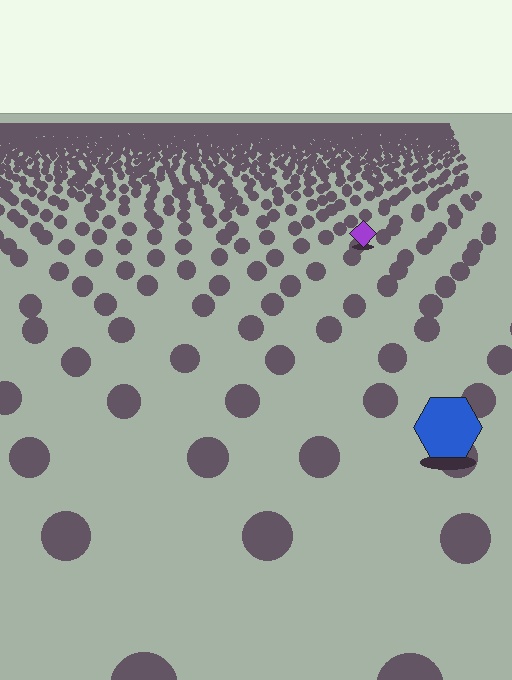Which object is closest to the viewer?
The blue hexagon is closest. The texture marks near it are larger and more spread out.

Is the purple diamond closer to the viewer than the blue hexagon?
No. The blue hexagon is closer — you can tell from the texture gradient: the ground texture is coarser near it.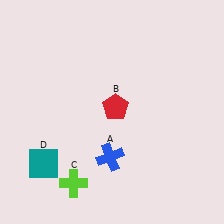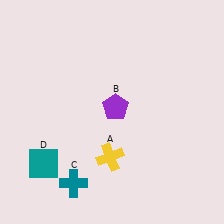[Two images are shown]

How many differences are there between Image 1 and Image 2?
There are 3 differences between the two images.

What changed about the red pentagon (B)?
In Image 1, B is red. In Image 2, it changed to purple.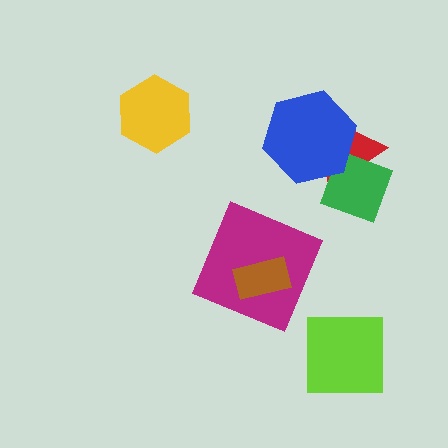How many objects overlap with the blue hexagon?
2 objects overlap with the blue hexagon.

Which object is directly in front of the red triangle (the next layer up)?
The green diamond is directly in front of the red triangle.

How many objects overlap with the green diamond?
2 objects overlap with the green diamond.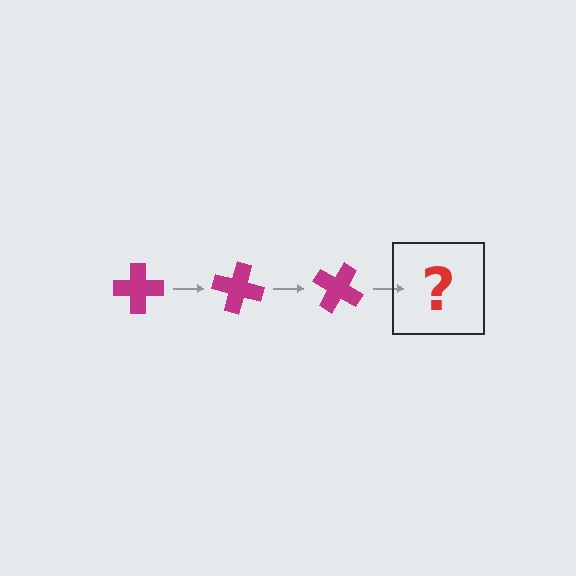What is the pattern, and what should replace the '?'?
The pattern is that the cross rotates 15 degrees each step. The '?' should be a magenta cross rotated 45 degrees.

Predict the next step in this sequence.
The next step is a magenta cross rotated 45 degrees.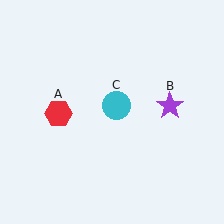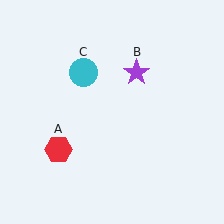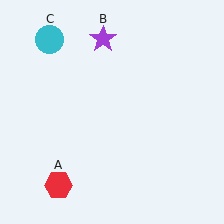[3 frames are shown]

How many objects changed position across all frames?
3 objects changed position: red hexagon (object A), purple star (object B), cyan circle (object C).